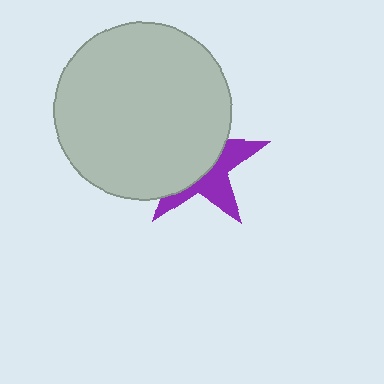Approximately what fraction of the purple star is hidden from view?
Roughly 60% of the purple star is hidden behind the light gray circle.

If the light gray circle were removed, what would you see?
You would see the complete purple star.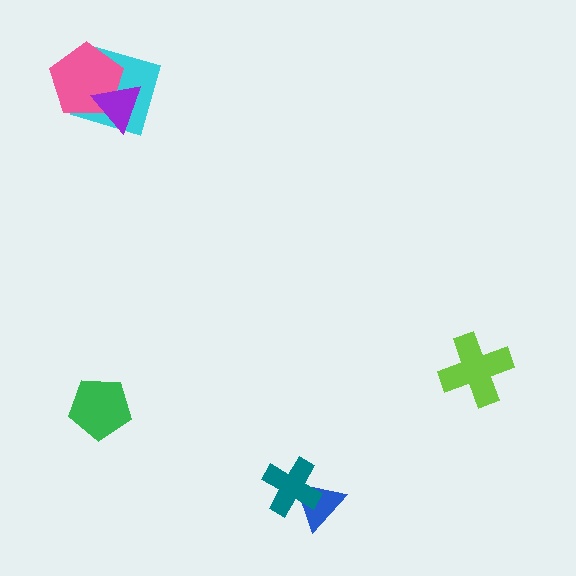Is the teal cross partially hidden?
No, no other shape covers it.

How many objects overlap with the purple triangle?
2 objects overlap with the purple triangle.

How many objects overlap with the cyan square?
2 objects overlap with the cyan square.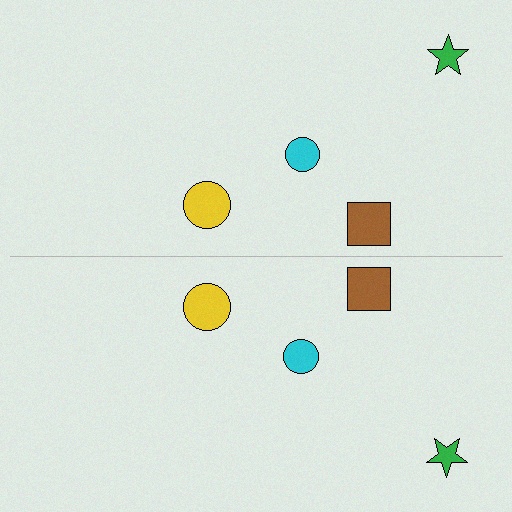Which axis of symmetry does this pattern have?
The pattern has a horizontal axis of symmetry running through the center of the image.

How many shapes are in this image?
There are 8 shapes in this image.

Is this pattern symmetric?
Yes, this pattern has bilateral (reflection) symmetry.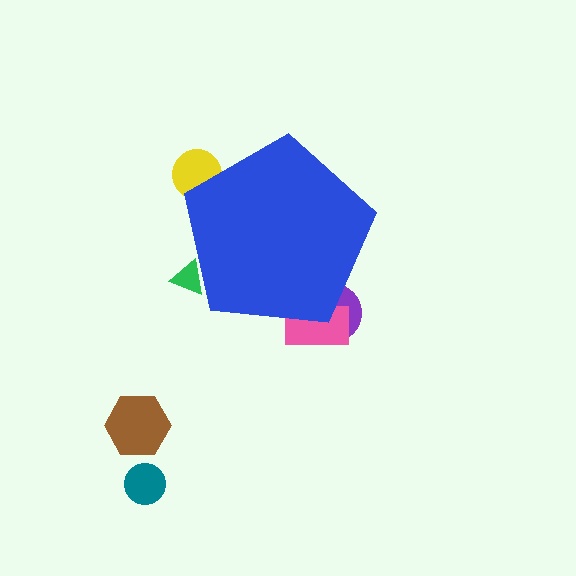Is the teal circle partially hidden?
No, the teal circle is fully visible.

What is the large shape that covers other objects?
A blue pentagon.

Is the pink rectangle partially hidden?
Yes, the pink rectangle is partially hidden behind the blue pentagon.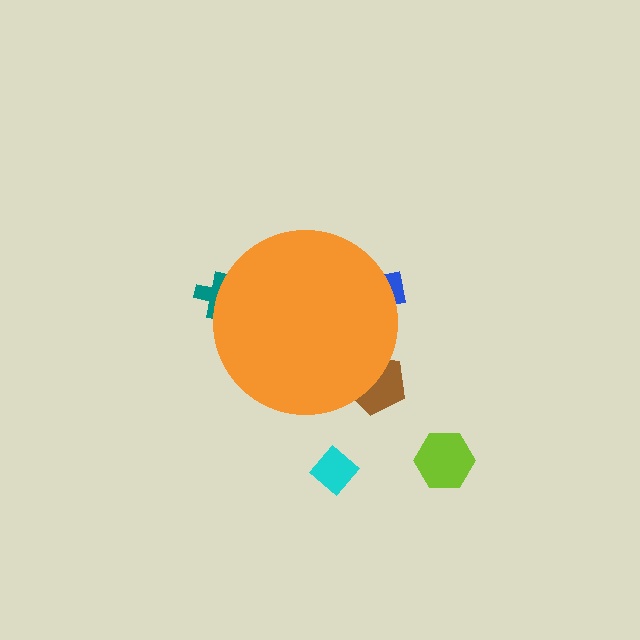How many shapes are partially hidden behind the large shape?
4 shapes are partially hidden.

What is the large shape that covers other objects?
An orange circle.